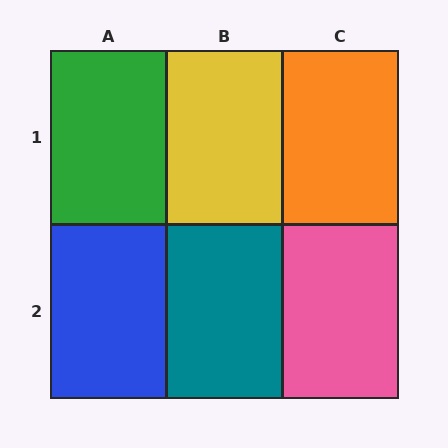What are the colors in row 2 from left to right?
Blue, teal, pink.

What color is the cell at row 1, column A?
Green.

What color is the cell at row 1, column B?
Yellow.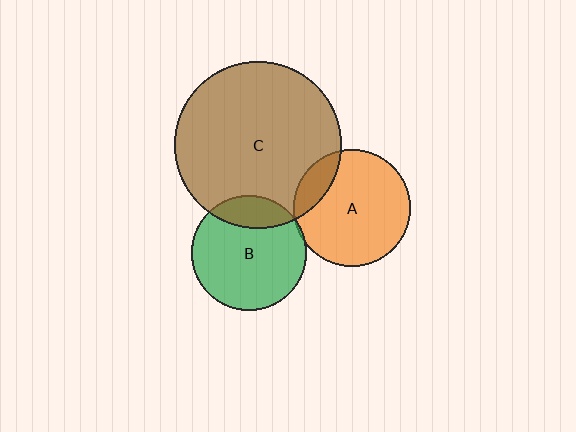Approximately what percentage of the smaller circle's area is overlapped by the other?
Approximately 20%.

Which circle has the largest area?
Circle C (brown).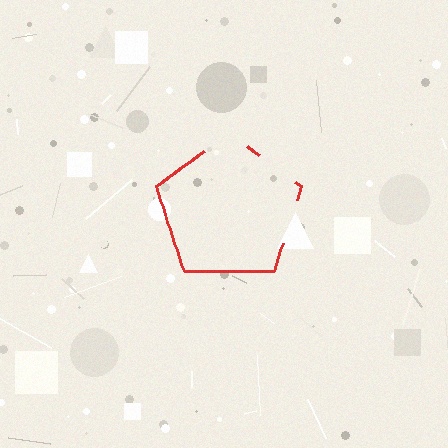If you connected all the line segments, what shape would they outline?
They would outline a pentagon.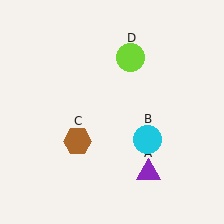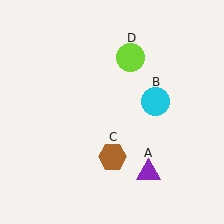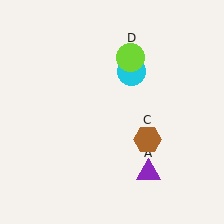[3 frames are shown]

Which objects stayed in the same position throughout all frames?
Purple triangle (object A) and lime circle (object D) remained stationary.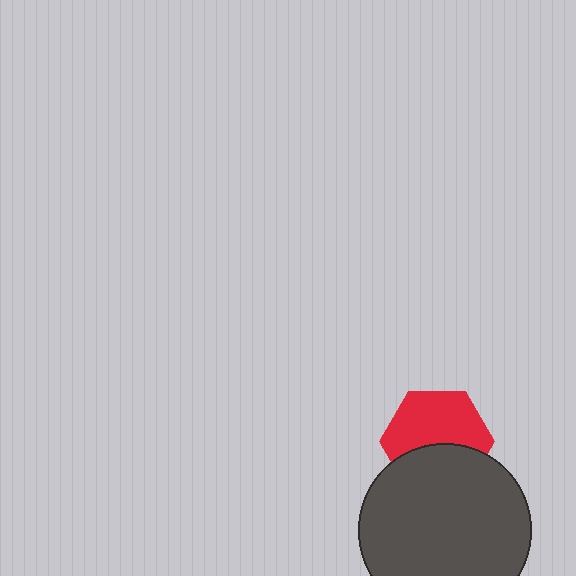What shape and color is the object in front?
The object in front is a dark gray circle.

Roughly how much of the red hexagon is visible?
About half of it is visible (roughly 59%).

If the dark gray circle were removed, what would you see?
You would see the complete red hexagon.